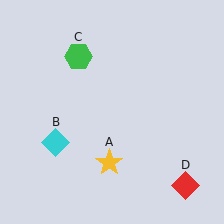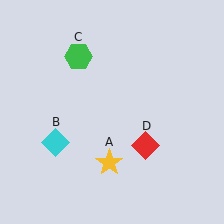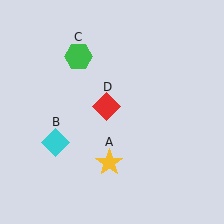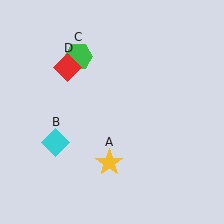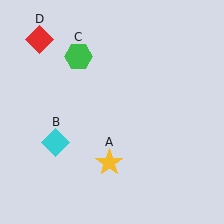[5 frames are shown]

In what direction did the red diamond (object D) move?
The red diamond (object D) moved up and to the left.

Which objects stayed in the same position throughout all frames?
Yellow star (object A) and cyan diamond (object B) and green hexagon (object C) remained stationary.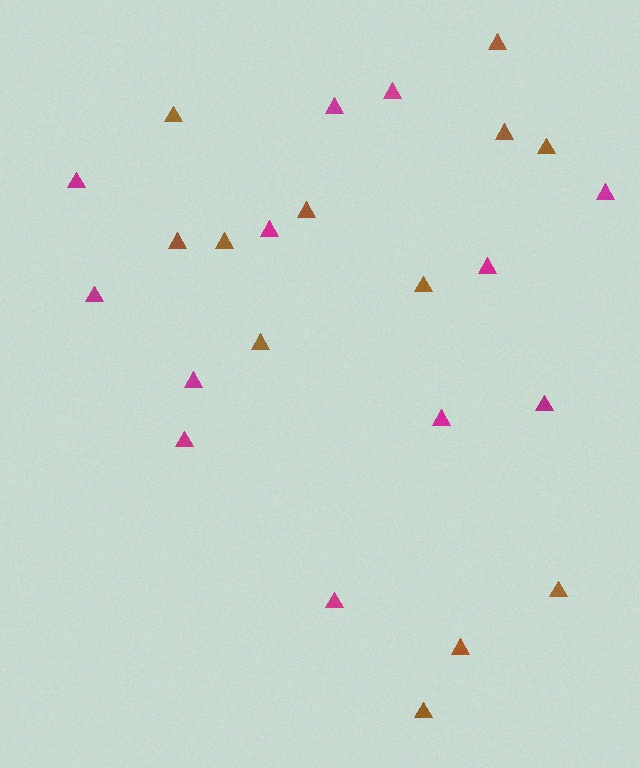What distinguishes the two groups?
There are 2 groups: one group of brown triangles (12) and one group of magenta triangles (12).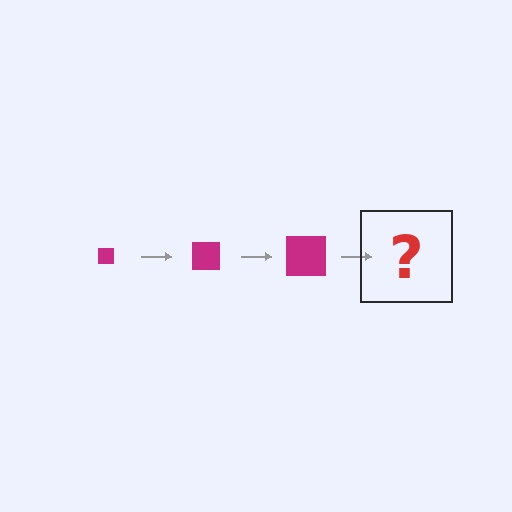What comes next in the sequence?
The next element should be a magenta square, larger than the previous one.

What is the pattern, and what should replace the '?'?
The pattern is that the square gets progressively larger each step. The '?' should be a magenta square, larger than the previous one.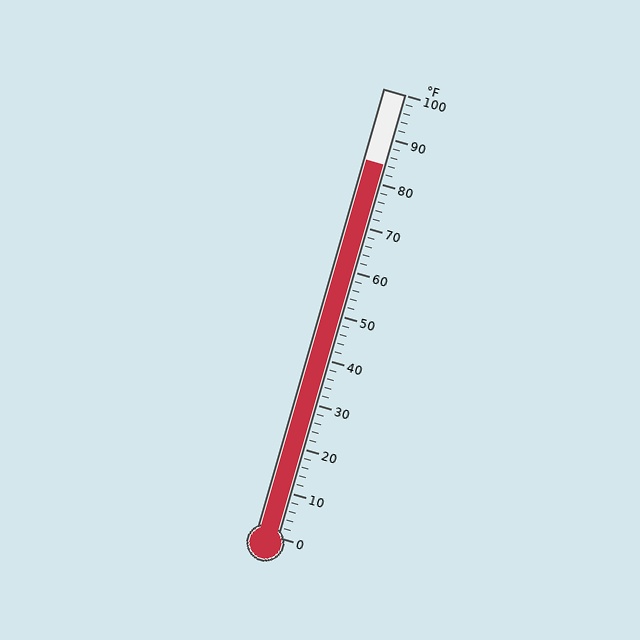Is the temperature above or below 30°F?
The temperature is above 30°F.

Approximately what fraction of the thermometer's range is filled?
The thermometer is filled to approximately 85% of its range.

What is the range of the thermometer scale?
The thermometer scale ranges from 0°F to 100°F.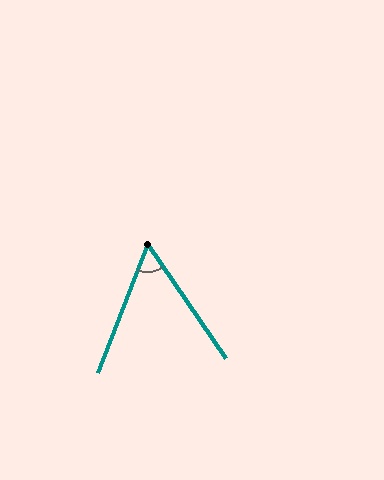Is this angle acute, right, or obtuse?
It is acute.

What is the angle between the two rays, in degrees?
Approximately 56 degrees.